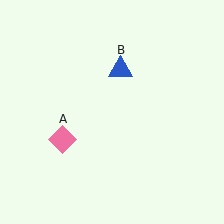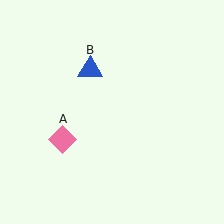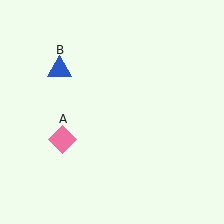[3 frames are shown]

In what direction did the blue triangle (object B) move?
The blue triangle (object B) moved left.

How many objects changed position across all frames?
1 object changed position: blue triangle (object B).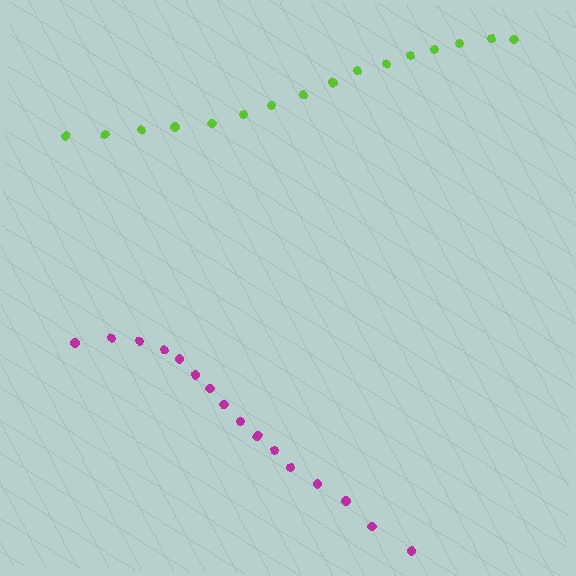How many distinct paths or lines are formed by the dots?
There are 2 distinct paths.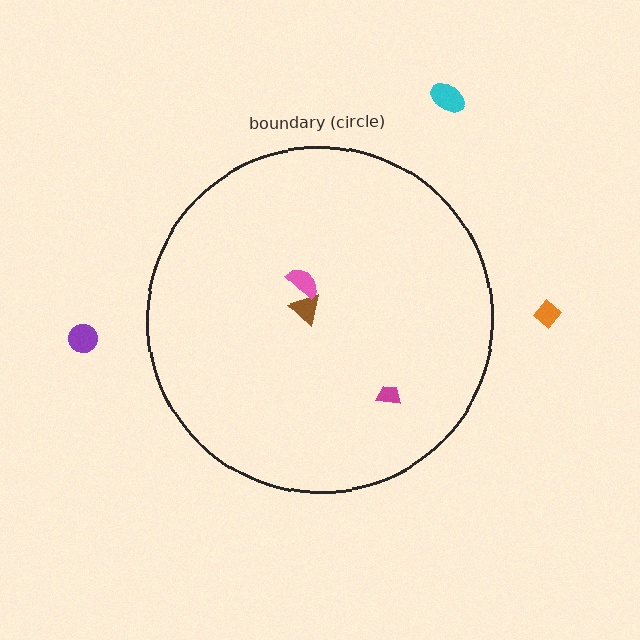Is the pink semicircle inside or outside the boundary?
Inside.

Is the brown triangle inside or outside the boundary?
Inside.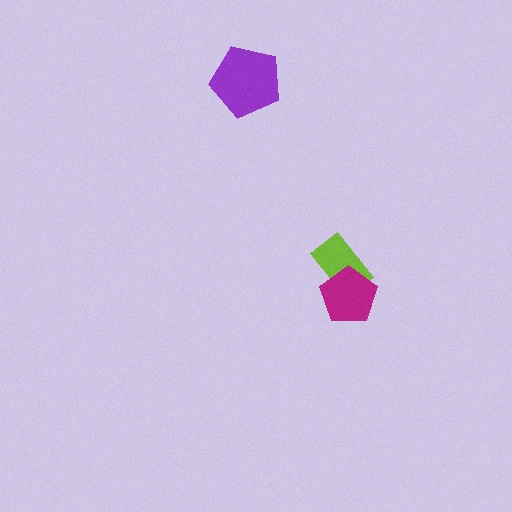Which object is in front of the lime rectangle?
The magenta pentagon is in front of the lime rectangle.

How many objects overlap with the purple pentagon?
0 objects overlap with the purple pentagon.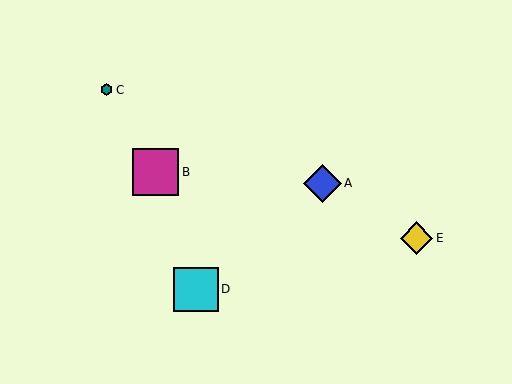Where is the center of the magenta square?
The center of the magenta square is at (155, 172).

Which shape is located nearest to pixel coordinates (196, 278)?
The cyan square (labeled D) at (196, 289) is nearest to that location.